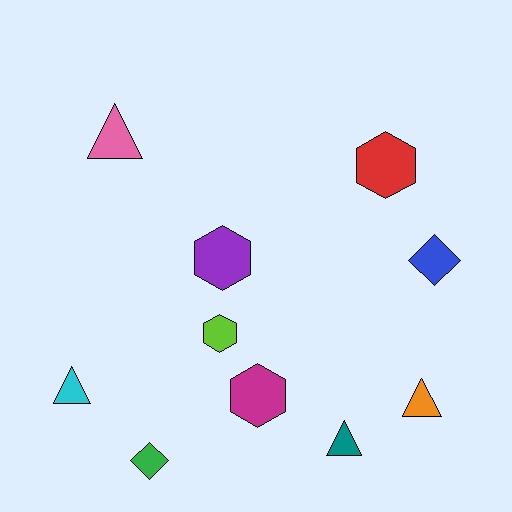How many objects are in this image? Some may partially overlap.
There are 10 objects.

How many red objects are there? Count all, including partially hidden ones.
There is 1 red object.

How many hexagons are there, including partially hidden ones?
There are 4 hexagons.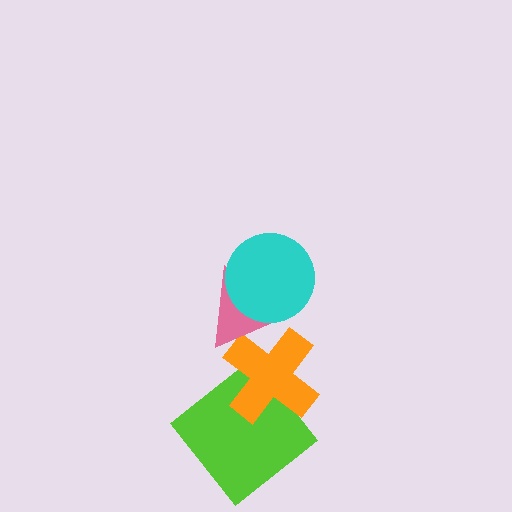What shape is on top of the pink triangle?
The cyan circle is on top of the pink triangle.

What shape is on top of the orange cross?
The pink triangle is on top of the orange cross.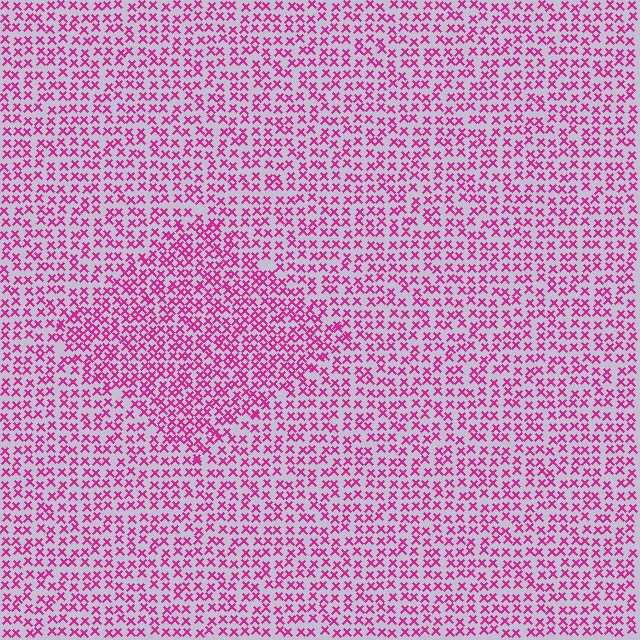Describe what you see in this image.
The image contains small magenta elements arranged at two different densities. A diamond-shaped region is visible where the elements are more densely packed than the surrounding area.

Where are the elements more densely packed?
The elements are more densely packed inside the diamond boundary.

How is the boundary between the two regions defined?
The boundary is defined by a change in element density (approximately 1.5x ratio). All elements are the same color, size, and shape.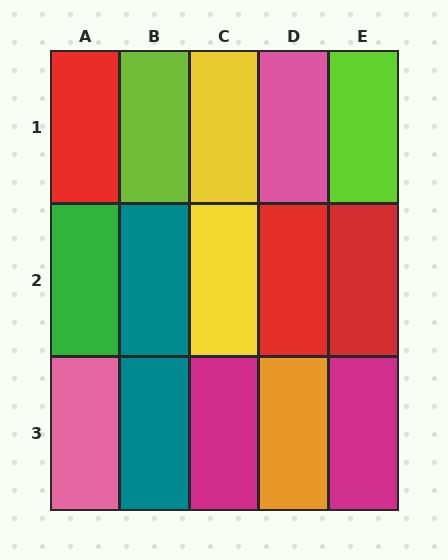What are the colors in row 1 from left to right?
Red, lime, yellow, pink, lime.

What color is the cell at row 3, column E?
Magenta.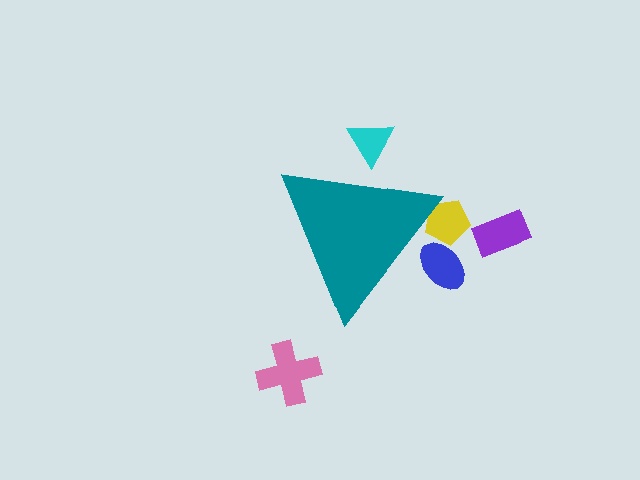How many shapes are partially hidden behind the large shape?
3 shapes are partially hidden.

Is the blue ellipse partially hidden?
Yes, the blue ellipse is partially hidden behind the teal triangle.